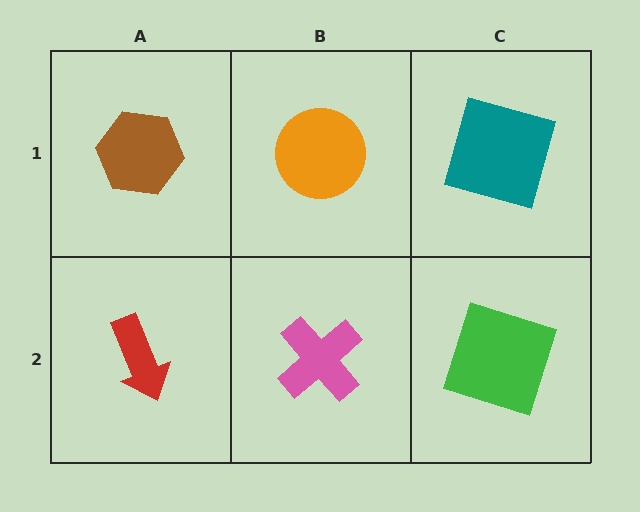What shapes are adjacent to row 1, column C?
A green square (row 2, column C), an orange circle (row 1, column B).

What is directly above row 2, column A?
A brown hexagon.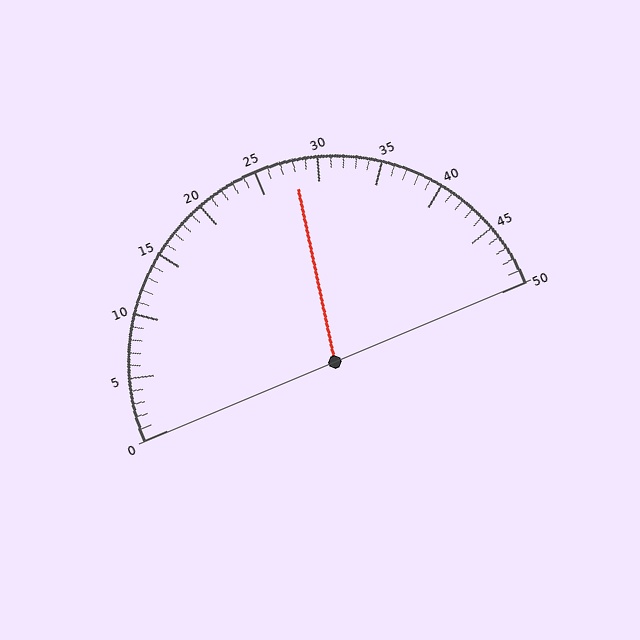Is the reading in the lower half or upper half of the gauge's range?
The reading is in the upper half of the range (0 to 50).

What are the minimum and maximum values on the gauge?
The gauge ranges from 0 to 50.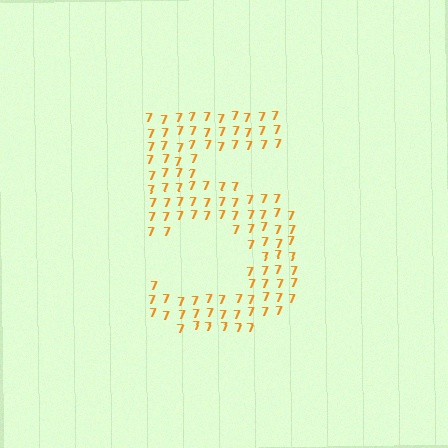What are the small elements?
The small elements are digit 7's.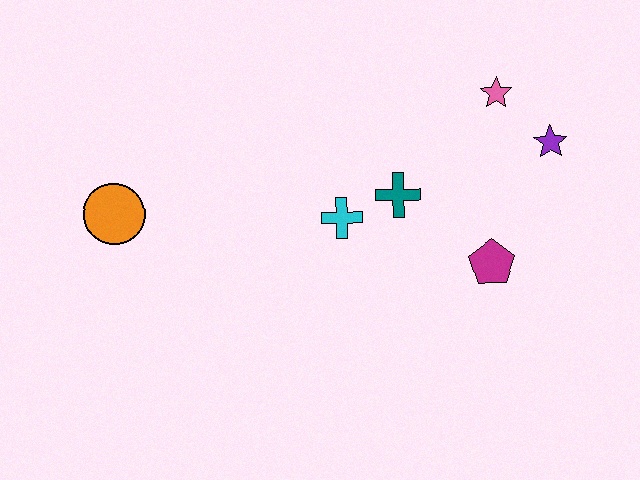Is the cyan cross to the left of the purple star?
Yes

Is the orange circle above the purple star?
No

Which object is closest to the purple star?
The pink star is closest to the purple star.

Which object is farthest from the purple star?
The orange circle is farthest from the purple star.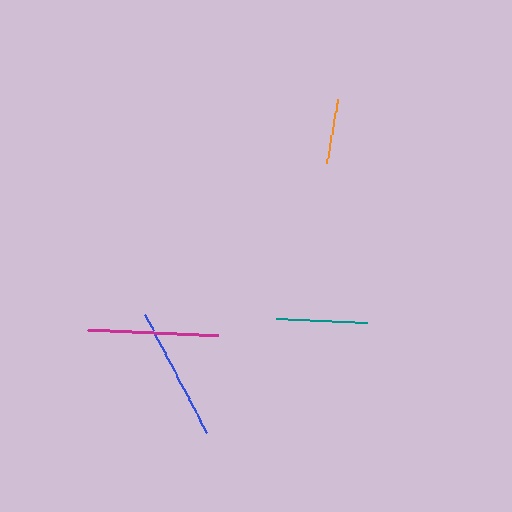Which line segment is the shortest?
The orange line is the shortest at approximately 65 pixels.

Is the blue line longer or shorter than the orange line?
The blue line is longer than the orange line.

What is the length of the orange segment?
The orange segment is approximately 65 pixels long.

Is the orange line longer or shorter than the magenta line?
The magenta line is longer than the orange line.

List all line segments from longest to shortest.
From longest to shortest: blue, magenta, teal, orange.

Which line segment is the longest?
The blue line is the longest at approximately 133 pixels.